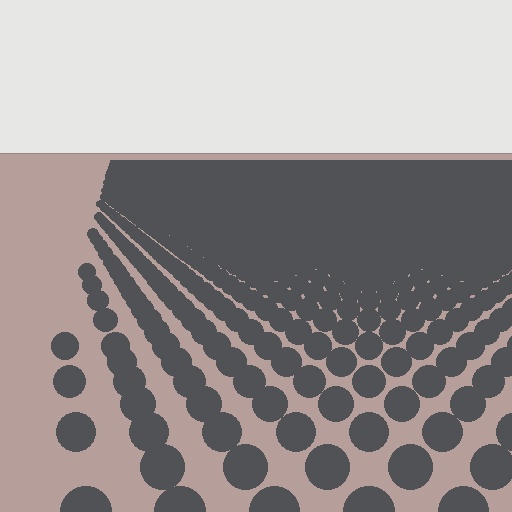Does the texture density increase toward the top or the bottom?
Density increases toward the top.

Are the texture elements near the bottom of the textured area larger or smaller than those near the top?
Larger. Near the bottom, elements are closer to the viewer and appear at a bigger on-screen size.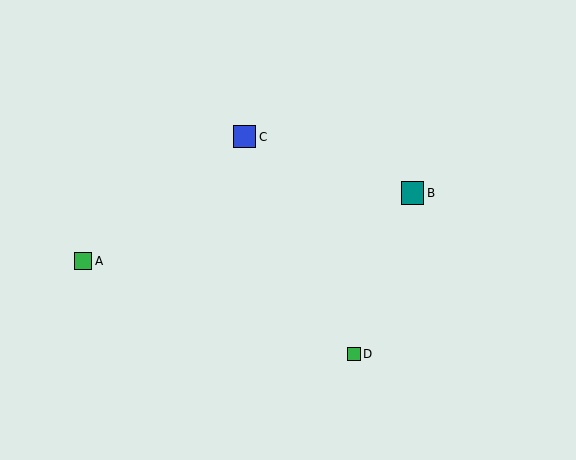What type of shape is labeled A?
Shape A is a green square.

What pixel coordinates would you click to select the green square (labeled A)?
Click at (83, 261) to select the green square A.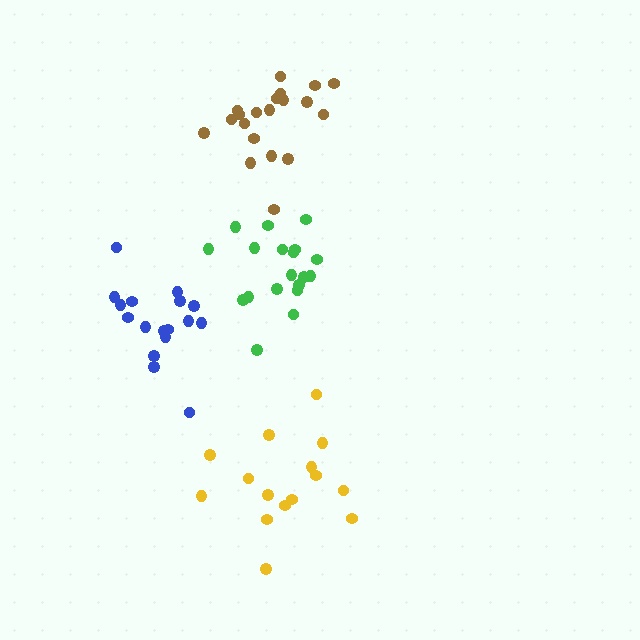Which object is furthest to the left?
The blue cluster is leftmost.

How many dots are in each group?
Group 1: 19 dots, Group 2: 20 dots, Group 3: 15 dots, Group 4: 17 dots (71 total).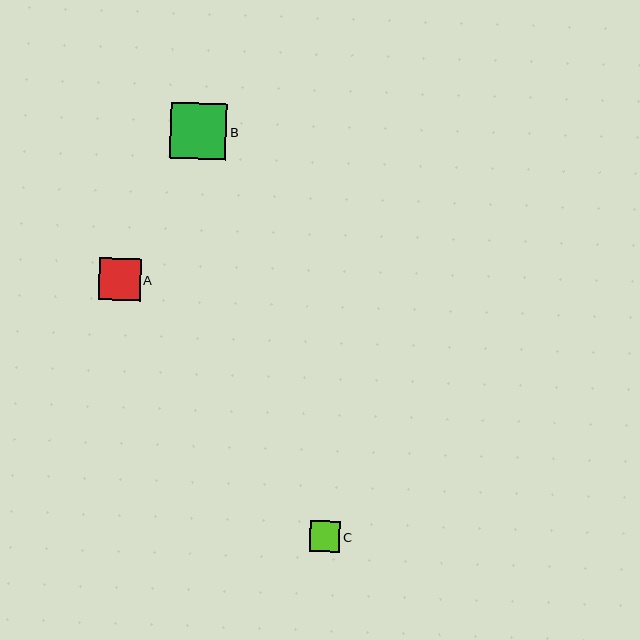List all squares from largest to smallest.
From largest to smallest: B, A, C.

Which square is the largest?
Square B is the largest with a size of approximately 56 pixels.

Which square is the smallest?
Square C is the smallest with a size of approximately 30 pixels.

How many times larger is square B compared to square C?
Square B is approximately 1.8 times the size of square C.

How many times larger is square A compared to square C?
Square A is approximately 1.4 times the size of square C.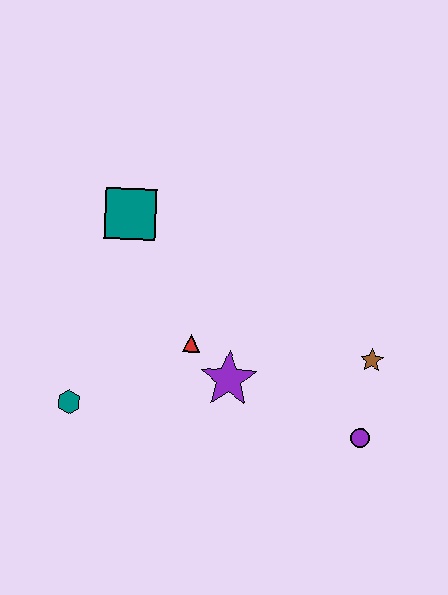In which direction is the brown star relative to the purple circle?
The brown star is above the purple circle.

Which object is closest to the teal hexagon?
The red triangle is closest to the teal hexagon.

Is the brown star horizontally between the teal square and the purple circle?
No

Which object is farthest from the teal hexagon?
The brown star is farthest from the teal hexagon.